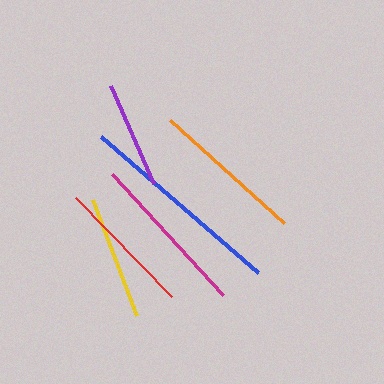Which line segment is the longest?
The blue line is the longest at approximately 207 pixels.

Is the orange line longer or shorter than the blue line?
The blue line is longer than the orange line.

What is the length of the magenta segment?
The magenta segment is approximately 164 pixels long.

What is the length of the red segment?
The red segment is approximately 138 pixels long.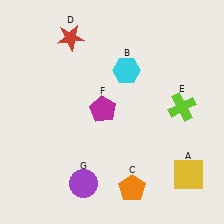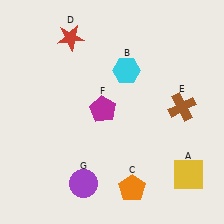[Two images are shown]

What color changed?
The cross (E) changed from lime in Image 1 to brown in Image 2.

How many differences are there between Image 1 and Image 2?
There is 1 difference between the two images.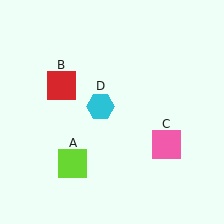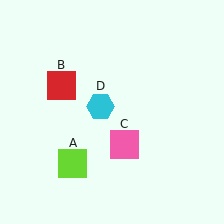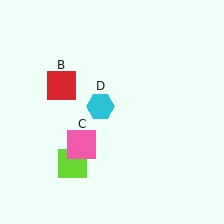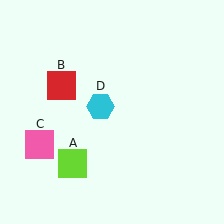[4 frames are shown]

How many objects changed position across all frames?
1 object changed position: pink square (object C).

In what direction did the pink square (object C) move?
The pink square (object C) moved left.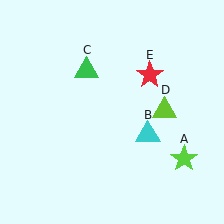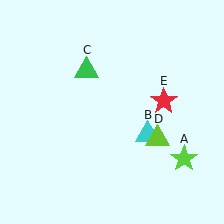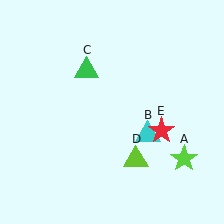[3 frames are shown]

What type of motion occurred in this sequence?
The lime triangle (object D), red star (object E) rotated clockwise around the center of the scene.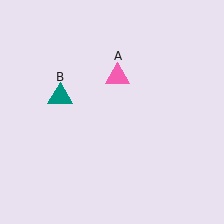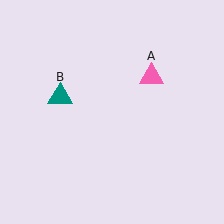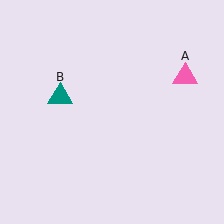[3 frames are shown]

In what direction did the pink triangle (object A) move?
The pink triangle (object A) moved right.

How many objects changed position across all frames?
1 object changed position: pink triangle (object A).